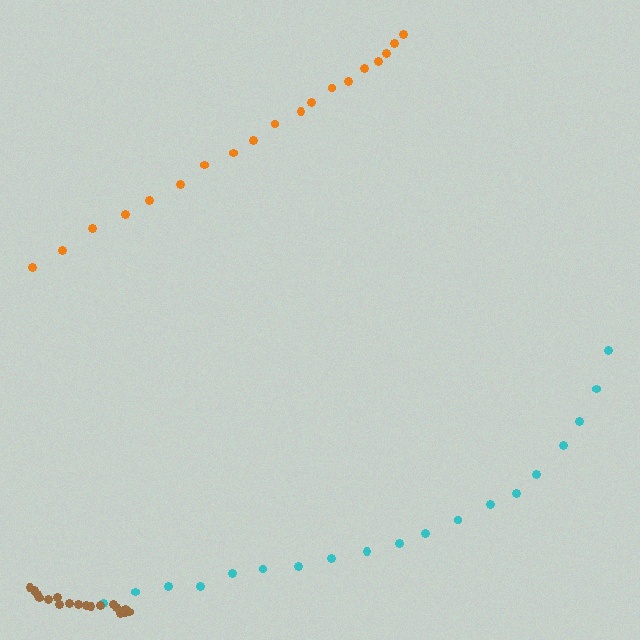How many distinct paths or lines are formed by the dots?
There are 3 distinct paths.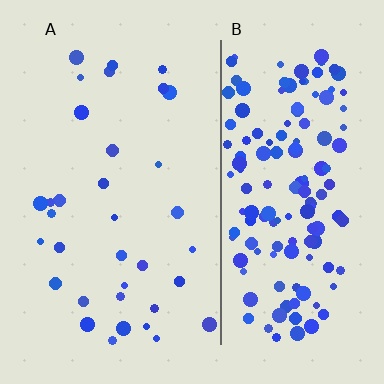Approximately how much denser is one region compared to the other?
Approximately 4.6× — region B over region A.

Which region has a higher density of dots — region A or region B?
B (the right).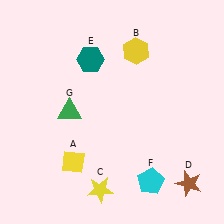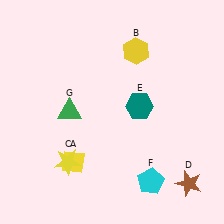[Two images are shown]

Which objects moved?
The objects that moved are: the yellow star (C), the teal hexagon (E).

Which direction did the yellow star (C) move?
The yellow star (C) moved left.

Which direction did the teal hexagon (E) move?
The teal hexagon (E) moved right.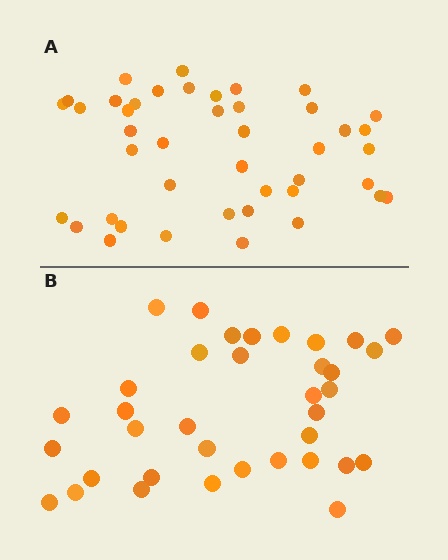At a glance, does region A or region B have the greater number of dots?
Region A (the top region) has more dots.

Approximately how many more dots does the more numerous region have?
Region A has roughly 8 or so more dots than region B.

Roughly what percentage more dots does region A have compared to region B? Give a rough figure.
About 20% more.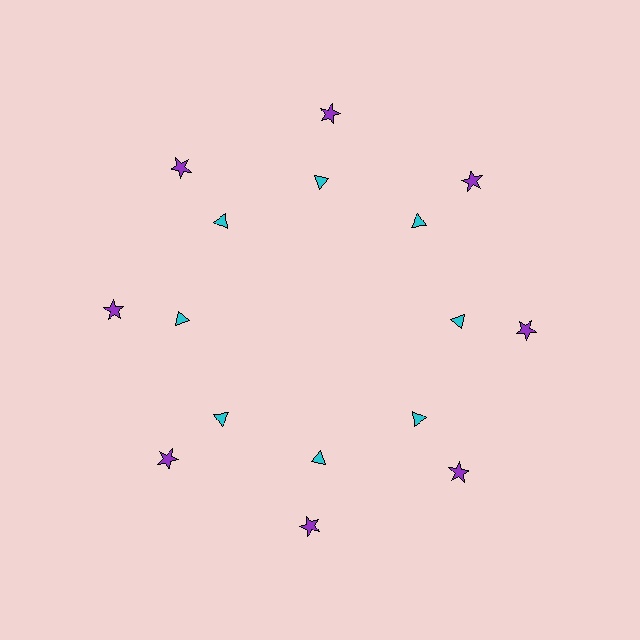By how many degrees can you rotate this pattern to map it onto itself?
The pattern maps onto itself every 45 degrees of rotation.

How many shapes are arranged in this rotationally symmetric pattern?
There are 16 shapes, arranged in 8 groups of 2.